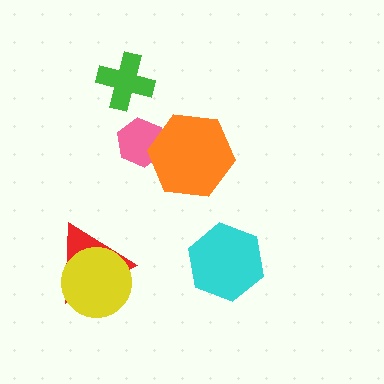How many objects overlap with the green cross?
0 objects overlap with the green cross.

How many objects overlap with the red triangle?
1 object overlaps with the red triangle.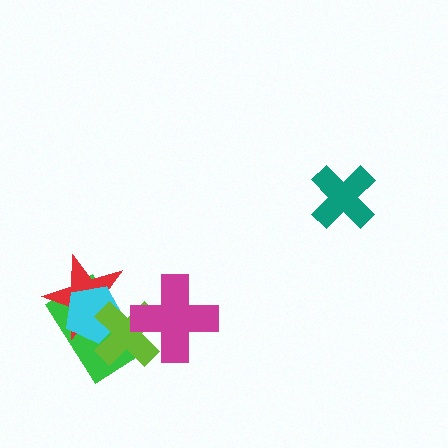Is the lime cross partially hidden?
Yes, it is partially covered by another shape.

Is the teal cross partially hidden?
No, no other shape covers it.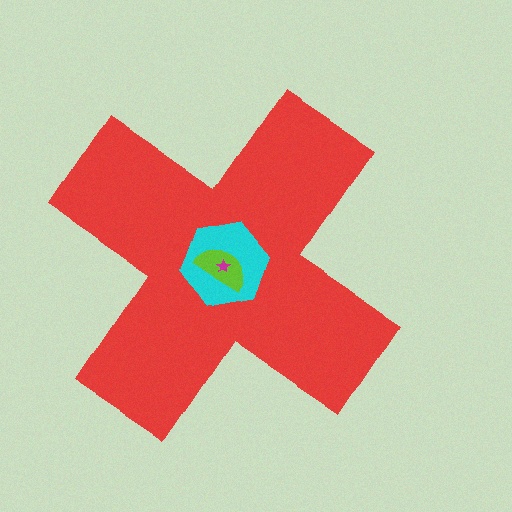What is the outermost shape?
The red cross.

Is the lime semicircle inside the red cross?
Yes.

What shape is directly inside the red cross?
The cyan hexagon.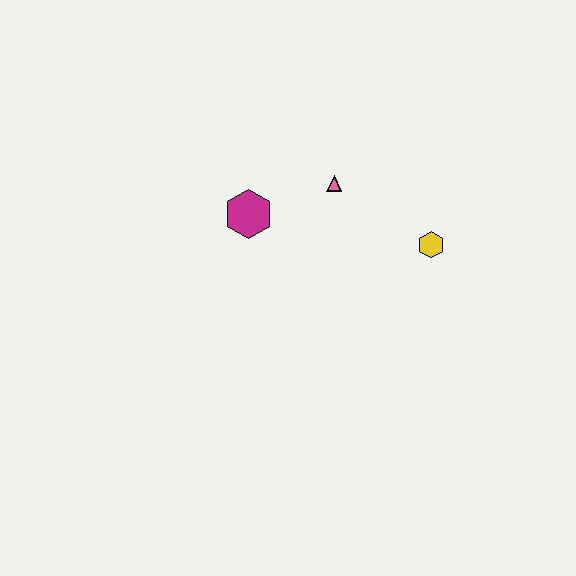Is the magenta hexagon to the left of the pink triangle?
Yes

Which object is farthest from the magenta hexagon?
The yellow hexagon is farthest from the magenta hexagon.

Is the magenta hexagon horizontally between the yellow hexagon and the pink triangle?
No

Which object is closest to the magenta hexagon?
The pink triangle is closest to the magenta hexagon.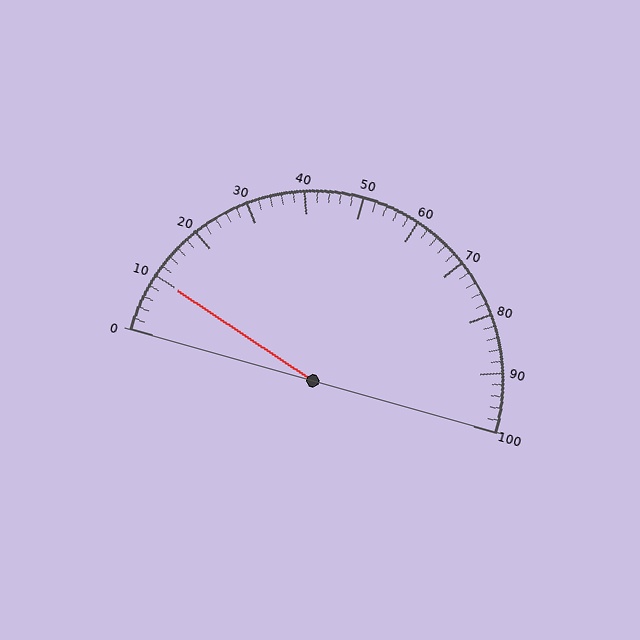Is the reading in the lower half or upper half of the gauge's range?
The reading is in the lower half of the range (0 to 100).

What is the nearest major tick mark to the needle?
The nearest major tick mark is 10.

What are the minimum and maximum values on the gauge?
The gauge ranges from 0 to 100.